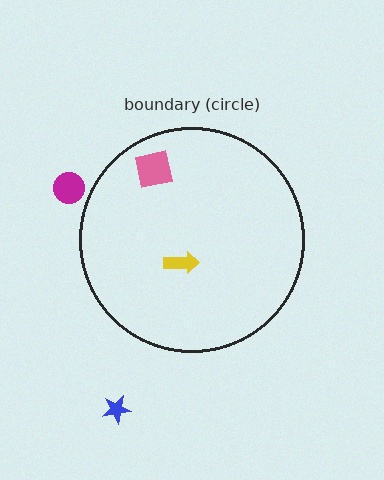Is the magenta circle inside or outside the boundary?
Outside.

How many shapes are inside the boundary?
2 inside, 2 outside.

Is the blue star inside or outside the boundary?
Outside.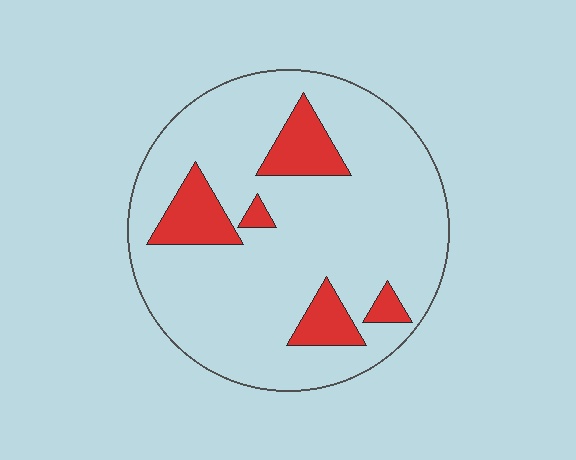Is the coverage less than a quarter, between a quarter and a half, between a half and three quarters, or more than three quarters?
Less than a quarter.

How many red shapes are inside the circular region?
5.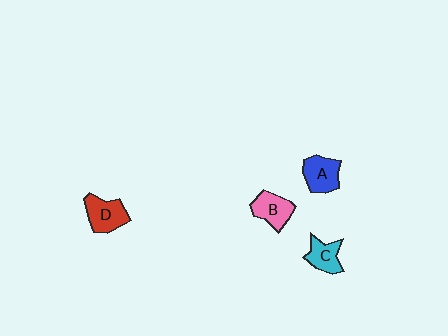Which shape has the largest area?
Shape D (red).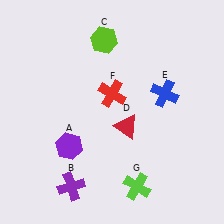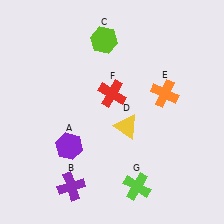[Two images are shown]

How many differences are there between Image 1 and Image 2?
There are 2 differences between the two images.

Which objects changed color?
D changed from red to yellow. E changed from blue to orange.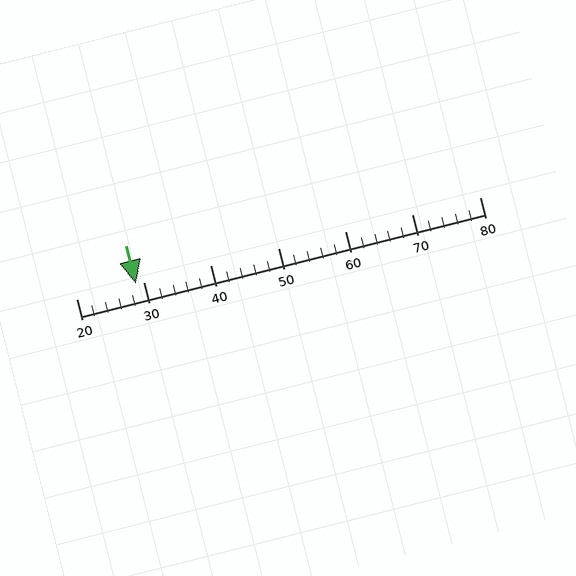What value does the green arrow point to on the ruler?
The green arrow points to approximately 29.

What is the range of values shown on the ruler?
The ruler shows values from 20 to 80.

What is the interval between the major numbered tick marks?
The major tick marks are spaced 10 units apart.